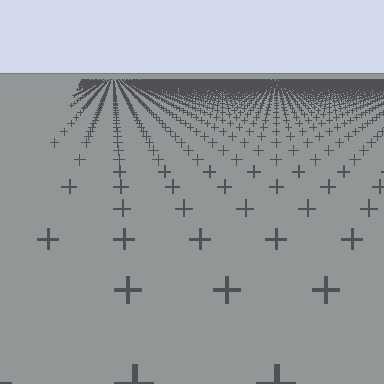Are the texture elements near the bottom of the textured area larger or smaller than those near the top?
Larger. Near the bottom, elements are closer to the viewer and appear at a bigger on-screen size.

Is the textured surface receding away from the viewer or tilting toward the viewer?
The surface is receding away from the viewer. Texture elements get smaller and denser toward the top.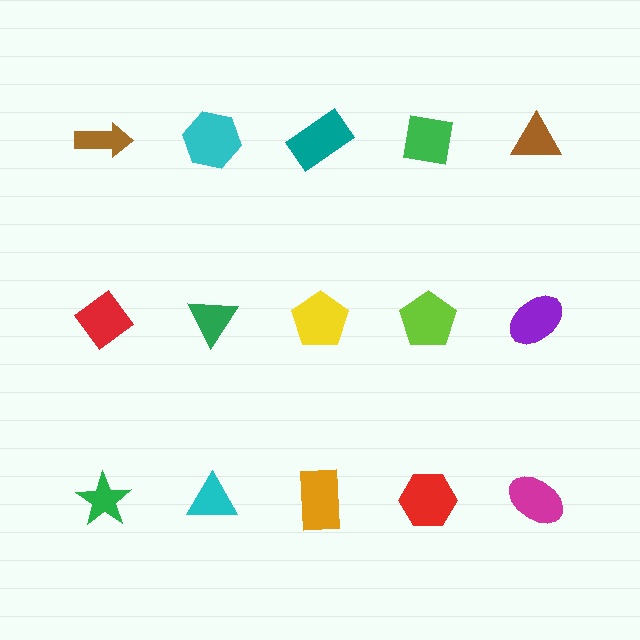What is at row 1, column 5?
A brown triangle.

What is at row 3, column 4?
A red hexagon.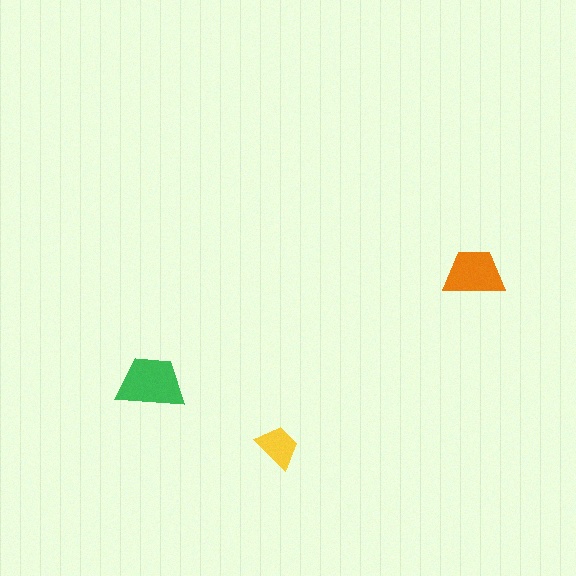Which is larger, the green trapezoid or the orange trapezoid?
The green one.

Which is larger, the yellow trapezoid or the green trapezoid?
The green one.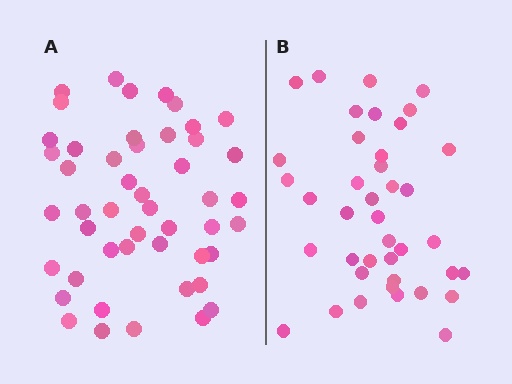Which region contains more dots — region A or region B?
Region A (the left region) has more dots.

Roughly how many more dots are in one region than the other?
Region A has roughly 8 or so more dots than region B.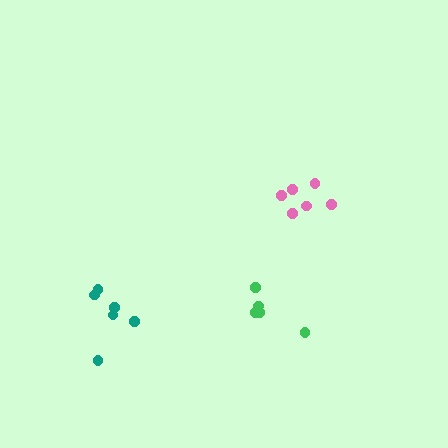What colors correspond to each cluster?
The clusters are colored: green, teal, pink.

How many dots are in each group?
Group 1: 5 dots, Group 2: 6 dots, Group 3: 6 dots (17 total).